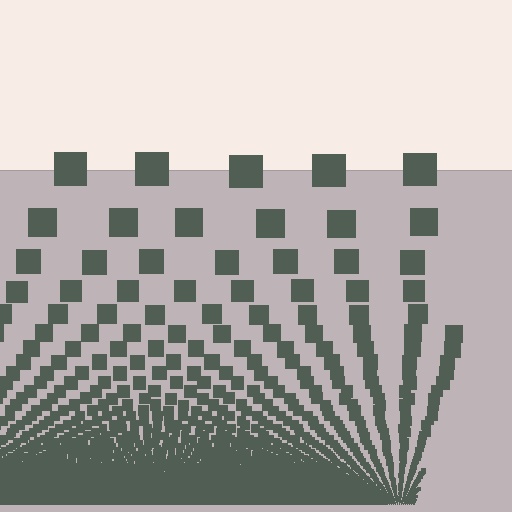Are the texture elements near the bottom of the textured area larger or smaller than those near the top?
Smaller. The gradient is inverted — elements near the bottom are smaller and denser.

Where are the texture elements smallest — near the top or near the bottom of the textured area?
Near the bottom.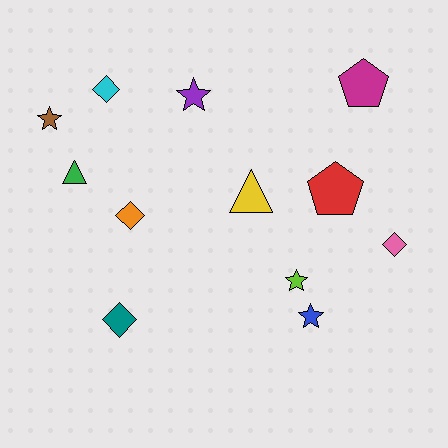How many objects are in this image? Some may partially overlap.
There are 12 objects.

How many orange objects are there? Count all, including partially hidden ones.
There is 1 orange object.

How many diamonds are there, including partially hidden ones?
There are 4 diamonds.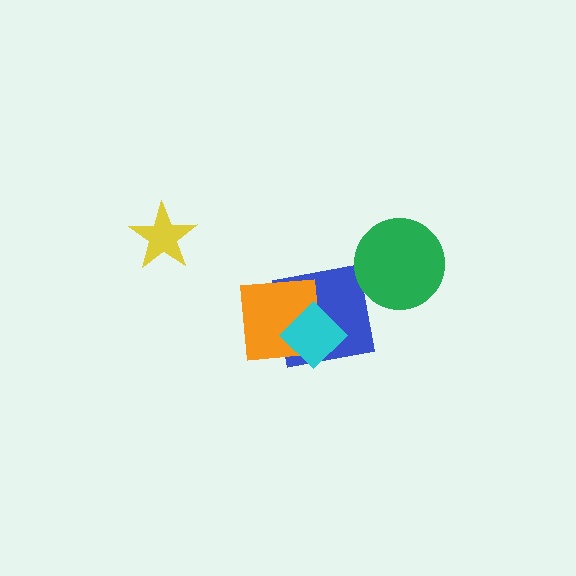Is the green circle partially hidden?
No, no other shape covers it.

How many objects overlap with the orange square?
2 objects overlap with the orange square.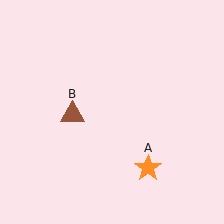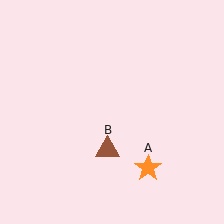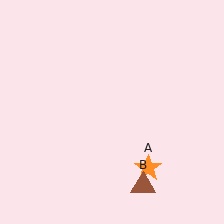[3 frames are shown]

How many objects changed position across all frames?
1 object changed position: brown triangle (object B).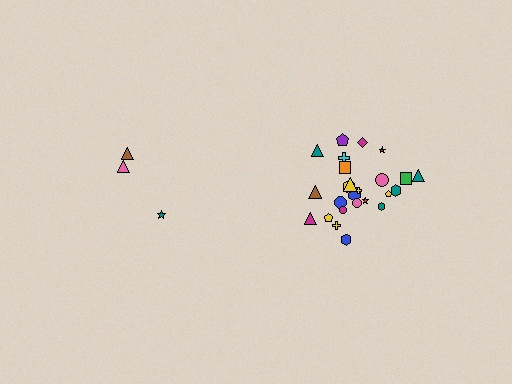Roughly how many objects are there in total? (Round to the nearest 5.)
Roughly 30 objects in total.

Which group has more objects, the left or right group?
The right group.